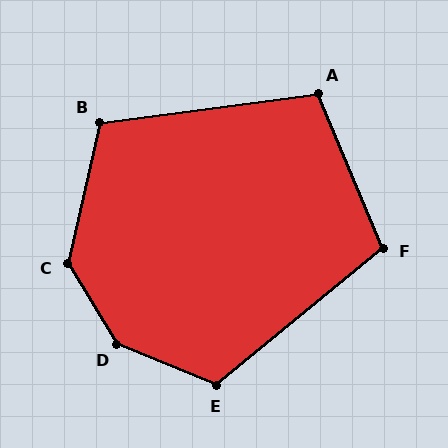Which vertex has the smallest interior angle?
A, at approximately 105 degrees.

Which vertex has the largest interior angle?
D, at approximately 143 degrees.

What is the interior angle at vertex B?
Approximately 110 degrees (obtuse).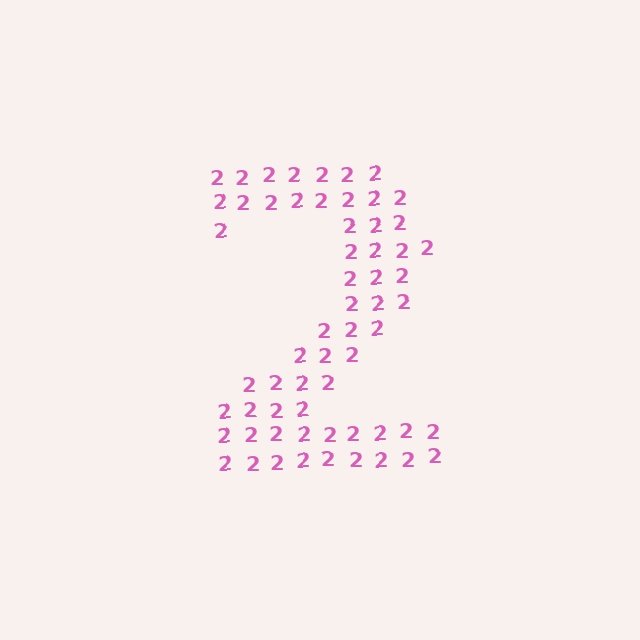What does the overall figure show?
The overall figure shows the digit 2.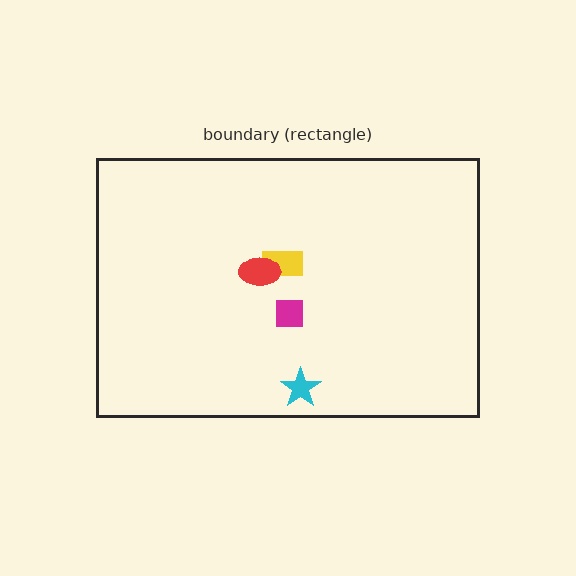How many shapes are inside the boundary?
4 inside, 0 outside.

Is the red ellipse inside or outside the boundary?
Inside.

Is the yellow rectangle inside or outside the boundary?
Inside.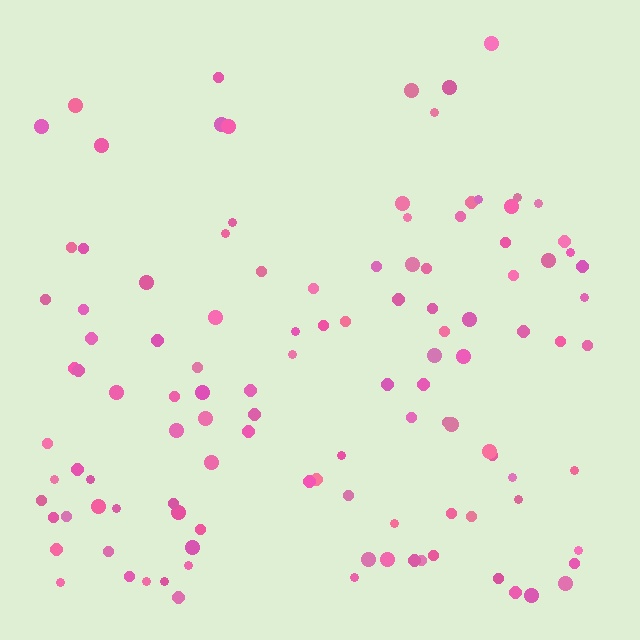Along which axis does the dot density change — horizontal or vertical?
Vertical.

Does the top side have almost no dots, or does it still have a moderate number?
Still a moderate number, just noticeably fewer than the bottom.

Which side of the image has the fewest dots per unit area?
The top.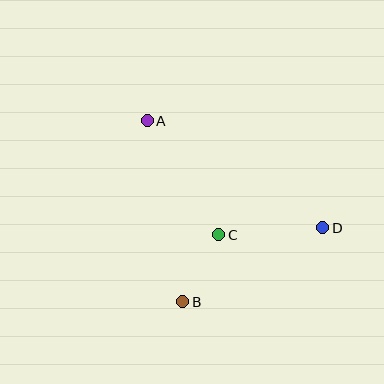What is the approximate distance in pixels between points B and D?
The distance between B and D is approximately 159 pixels.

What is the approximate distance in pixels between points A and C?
The distance between A and C is approximately 135 pixels.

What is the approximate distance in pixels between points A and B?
The distance between A and B is approximately 184 pixels.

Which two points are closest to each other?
Points B and C are closest to each other.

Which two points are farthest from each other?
Points A and D are farthest from each other.